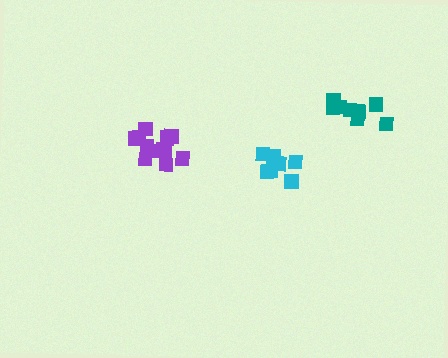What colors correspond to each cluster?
The clusters are colored: purple, cyan, teal.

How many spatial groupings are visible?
There are 3 spatial groupings.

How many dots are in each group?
Group 1: 12 dots, Group 2: 8 dots, Group 3: 8 dots (28 total).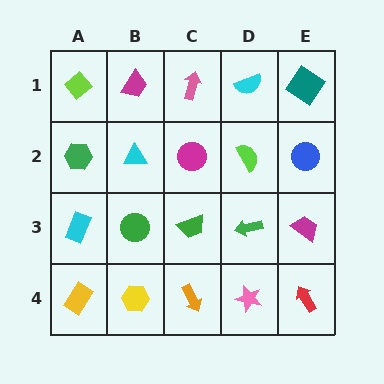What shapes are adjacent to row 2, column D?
A cyan semicircle (row 1, column D), a green arrow (row 3, column D), a magenta circle (row 2, column C), a blue circle (row 2, column E).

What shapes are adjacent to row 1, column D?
A lime semicircle (row 2, column D), a pink arrow (row 1, column C), a teal diamond (row 1, column E).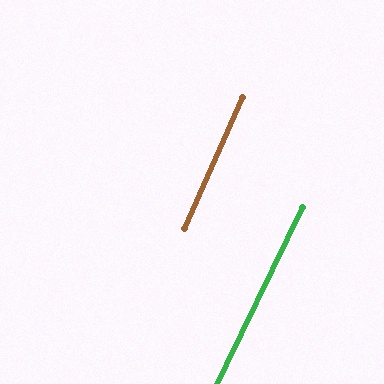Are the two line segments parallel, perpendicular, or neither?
Parallel — their directions differ by only 1.8°.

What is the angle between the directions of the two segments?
Approximately 2 degrees.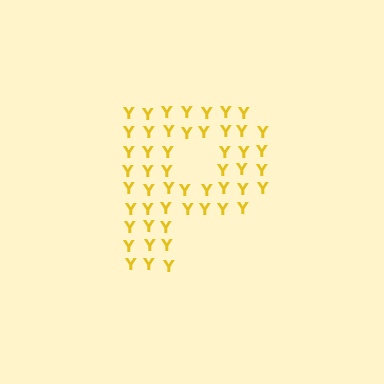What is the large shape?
The large shape is the letter P.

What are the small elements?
The small elements are letter Y's.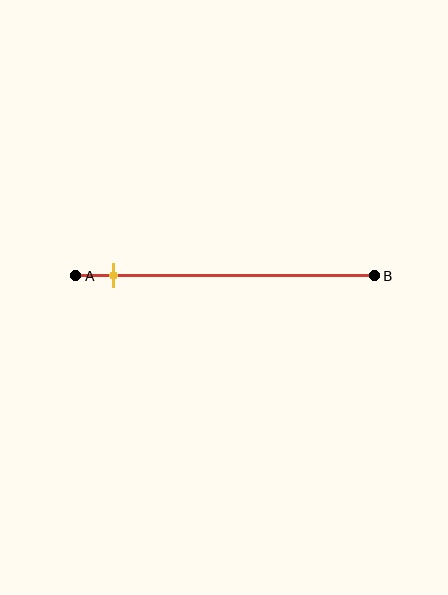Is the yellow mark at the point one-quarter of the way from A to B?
No, the mark is at about 15% from A, not at the 25% one-quarter point.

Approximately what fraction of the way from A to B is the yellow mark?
The yellow mark is approximately 15% of the way from A to B.